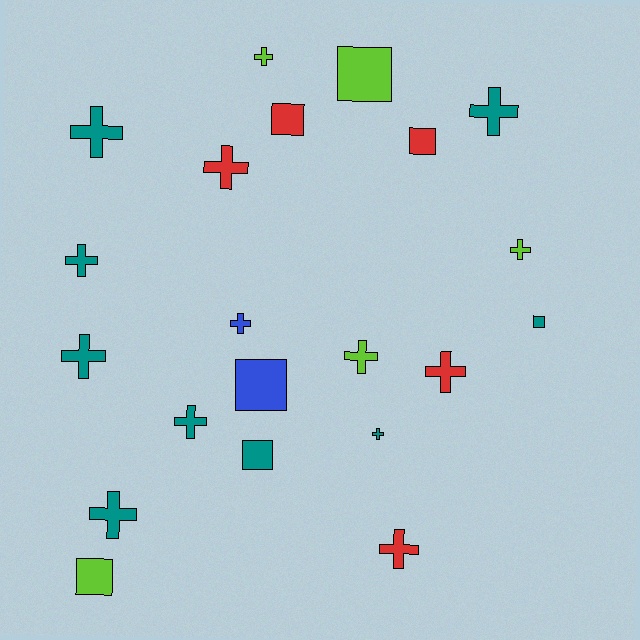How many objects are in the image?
There are 21 objects.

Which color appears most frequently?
Teal, with 9 objects.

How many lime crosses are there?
There are 3 lime crosses.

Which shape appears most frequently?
Cross, with 14 objects.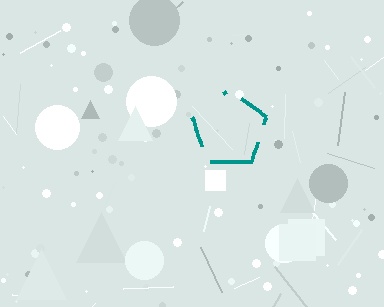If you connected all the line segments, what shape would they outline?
They would outline a pentagon.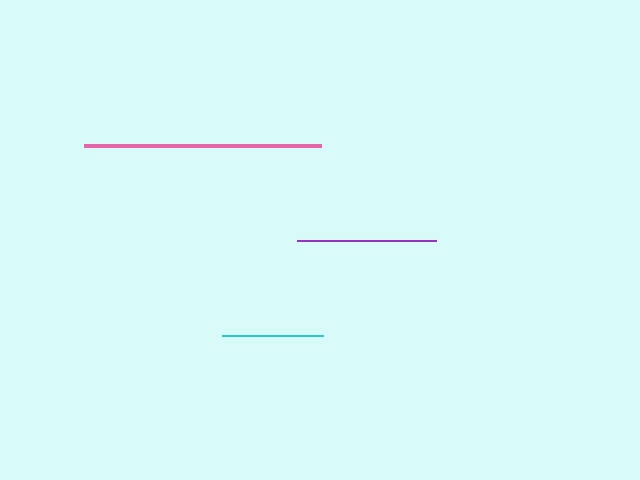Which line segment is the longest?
The pink line is the longest at approximately 236 pixels.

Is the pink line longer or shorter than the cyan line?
The pink line is longer than the cyan line.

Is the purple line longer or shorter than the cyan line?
The purple line is longer than the cyan line.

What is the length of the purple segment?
The purple segment is approximately 138 pixels long.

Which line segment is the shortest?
The cyan line is the shortest at approximately 101 pixels.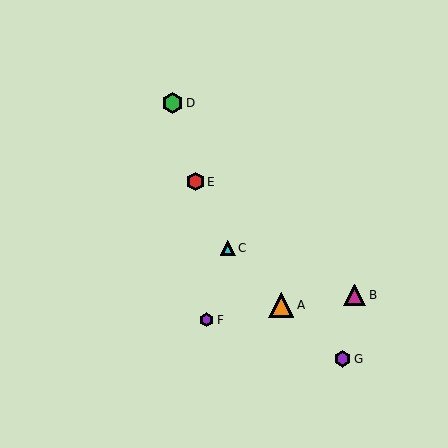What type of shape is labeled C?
Shape C is a cyan triangle.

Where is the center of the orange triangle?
The center of the orange triangle is at (281, 305).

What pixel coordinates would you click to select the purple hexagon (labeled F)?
Click at (207, 320) to select the purple hexagon F.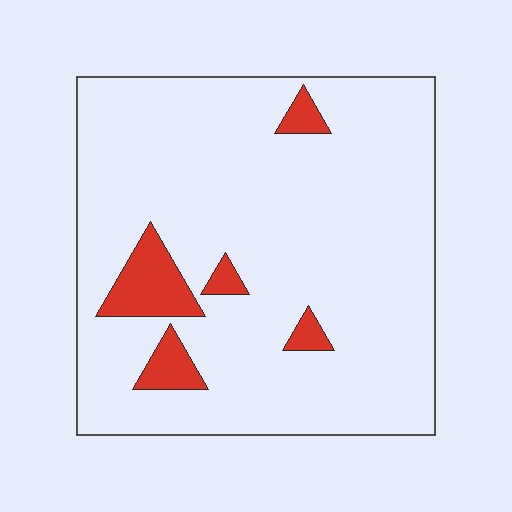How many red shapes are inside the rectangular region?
5.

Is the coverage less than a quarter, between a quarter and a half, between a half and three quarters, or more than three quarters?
Less than a quarter.